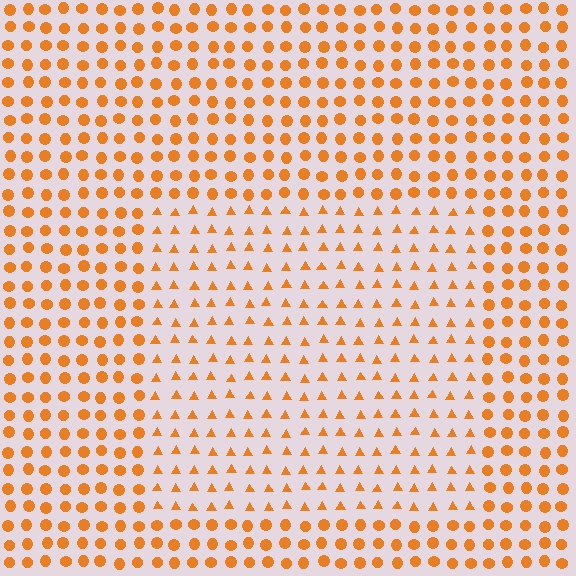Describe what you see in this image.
The image is filled with small orange elements arranged in a uniform grid. A rectangle-shaped region contains triangles, while the surrounding area contains circles. The boundary is defined purely by the change in element shape.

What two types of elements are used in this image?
The image uses triangles inside the rectangle region and circles outside it.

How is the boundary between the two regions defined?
The boundary is defined by a change in element shape: triangles inside vs. circles outside. All elements share the same color and spacing.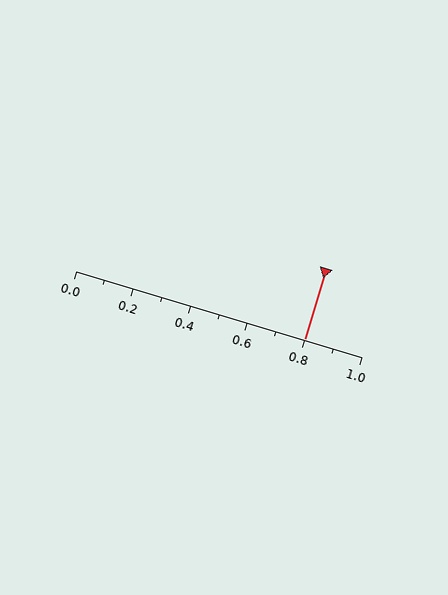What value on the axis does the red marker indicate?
The marker indicates approximately 0.8.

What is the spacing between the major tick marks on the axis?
The major ticks are spaced 0.2 apart.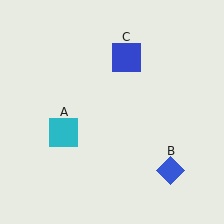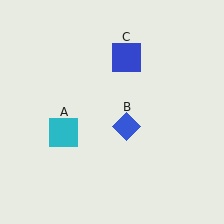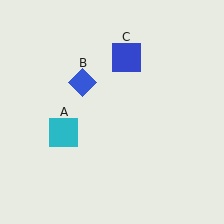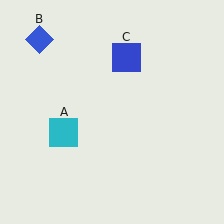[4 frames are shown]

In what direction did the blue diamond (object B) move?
The blue diamond (object B) moved up and to the left.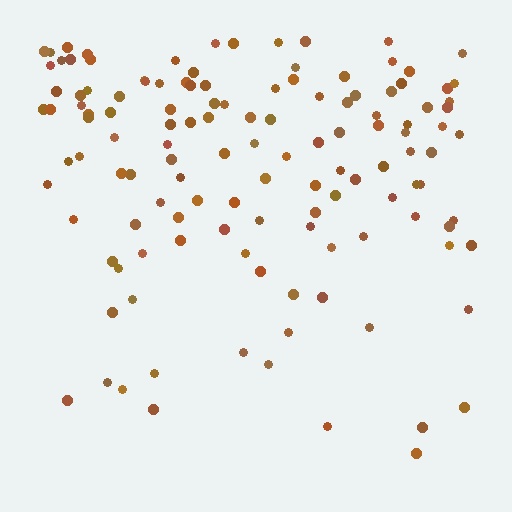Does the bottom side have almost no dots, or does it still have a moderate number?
Still a moderate number, just noticeably fewer than the top.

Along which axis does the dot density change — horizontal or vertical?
Vertical.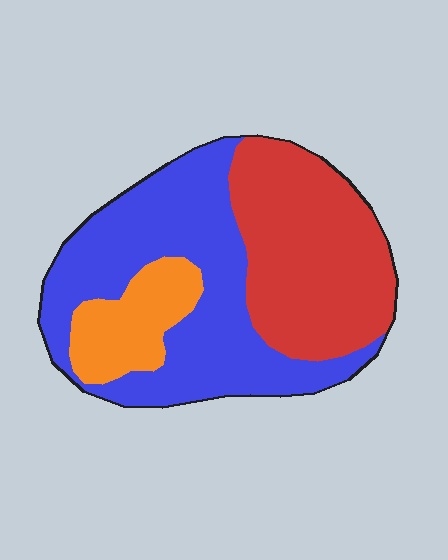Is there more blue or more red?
Blue.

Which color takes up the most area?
Blue, at roughly 50%.